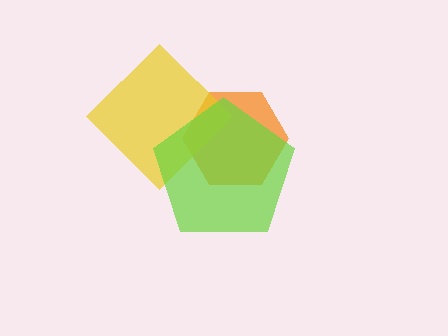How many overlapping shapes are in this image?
There are 3 overlapping shapes in the image.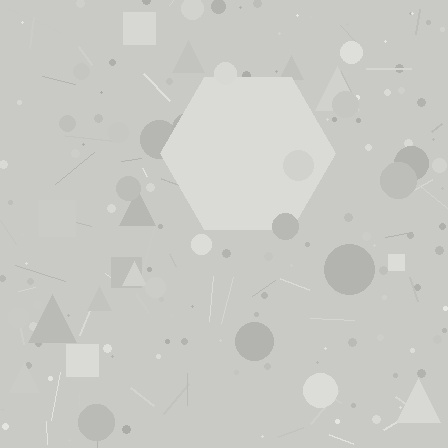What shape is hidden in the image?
A hexagon is hidden in the image.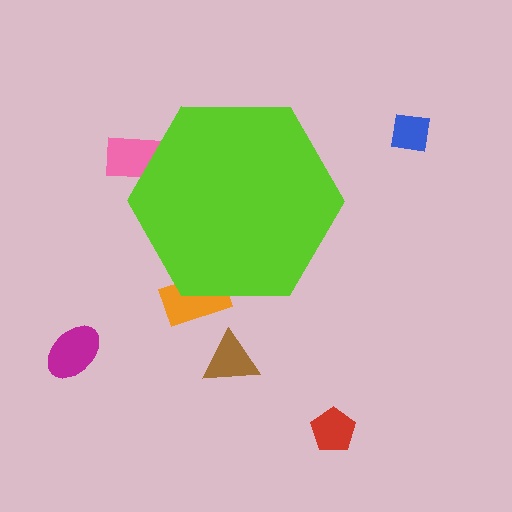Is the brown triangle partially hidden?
No, the brown triangle is fully visible.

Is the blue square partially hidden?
No, the blue square is fully visible.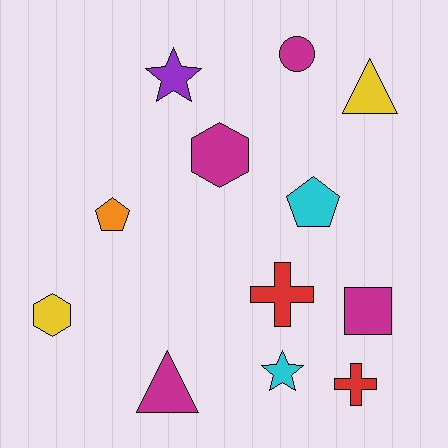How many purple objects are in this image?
There is 1 purple object.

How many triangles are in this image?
There are 2 triangles.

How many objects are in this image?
There are 12 objects.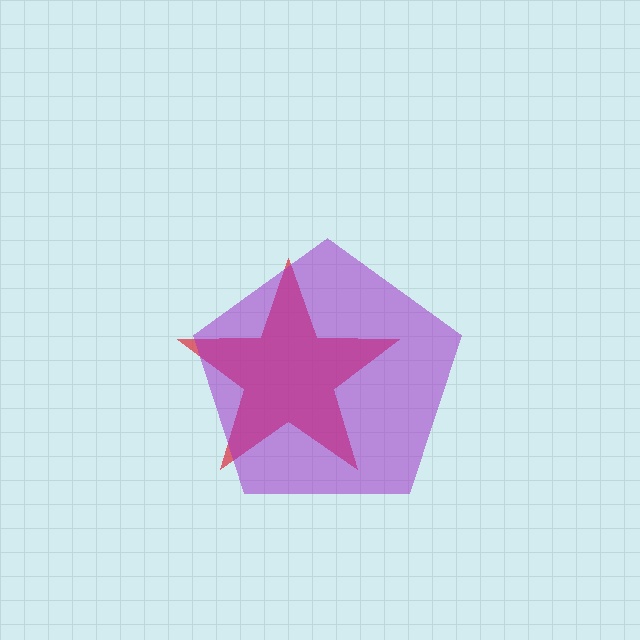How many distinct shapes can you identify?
There are 2 distinct shapes: a red star, a purple pentagon.